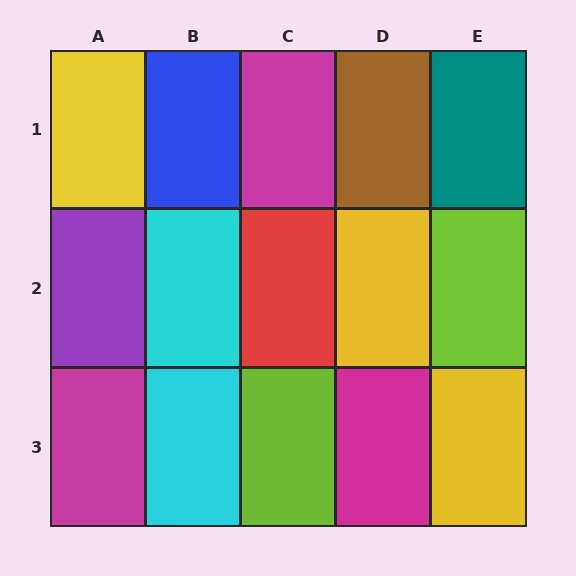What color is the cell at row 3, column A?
Magenta.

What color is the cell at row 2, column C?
Red.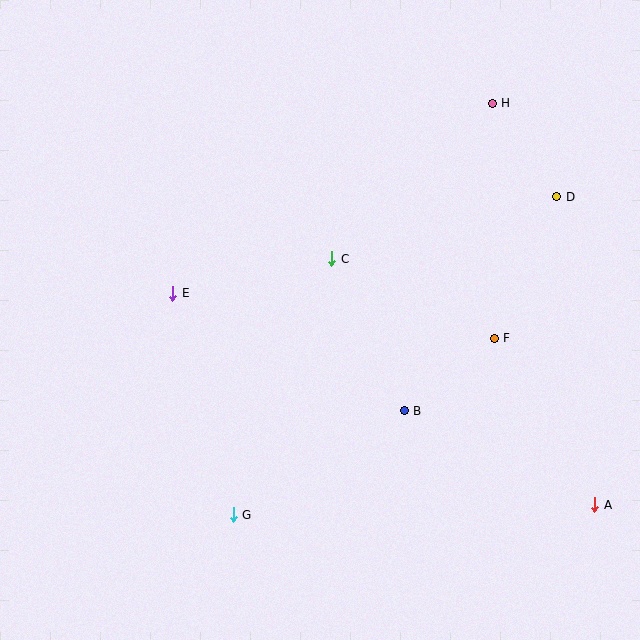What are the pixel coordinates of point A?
Point A is at (595, 505).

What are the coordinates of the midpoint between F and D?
The midpoint between F and D is at (525, 267).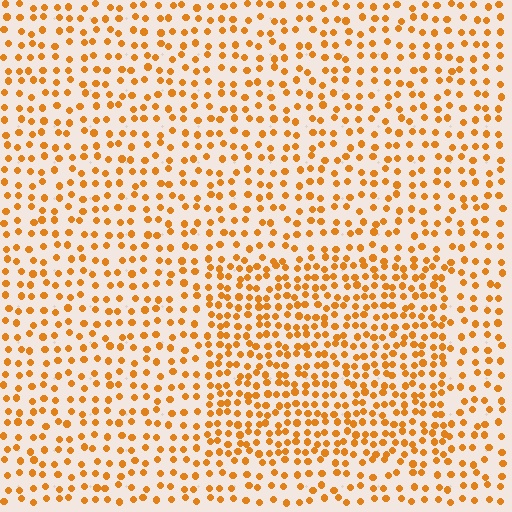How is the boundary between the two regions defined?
The boundary is defined by a change in element density (approximately 1.7x ratio). All elements are the same color, size, and shape.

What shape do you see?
I see a rectangle.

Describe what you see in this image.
The image contains small orange elements arranged at two different densities. A rectangle-shaped region is visible where the elements are more densely packed than the surrounding area.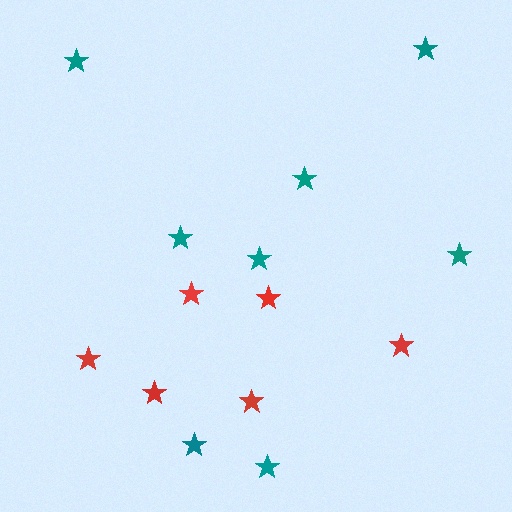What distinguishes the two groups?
There are 2 groups: one group of teal stars (8) and one group of red stars (6).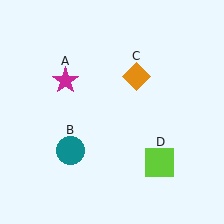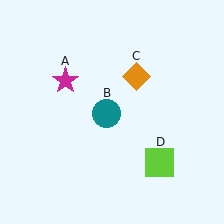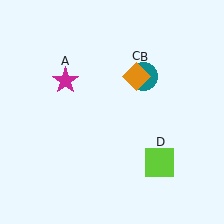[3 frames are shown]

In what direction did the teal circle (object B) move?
The teal circle (object B) moved up and to the right.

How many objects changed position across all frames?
1 object changed position: teal circle (object B).